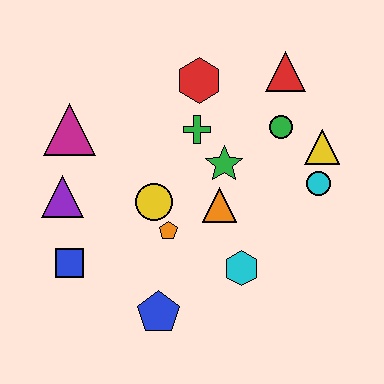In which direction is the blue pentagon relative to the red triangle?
The blue pentagon is below the red triangle.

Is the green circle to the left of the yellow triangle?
Yes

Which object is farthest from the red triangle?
The blue square is farthest from the red triangle.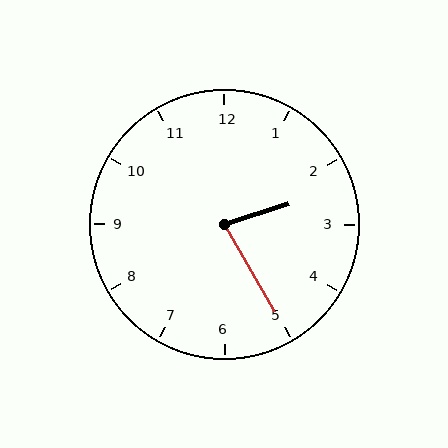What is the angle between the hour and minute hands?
Approximately 78 degrees.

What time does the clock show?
2:25.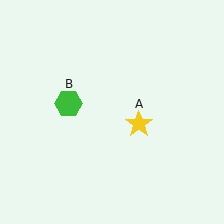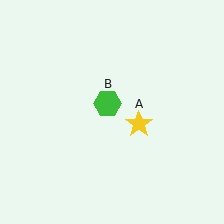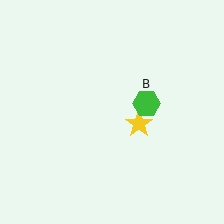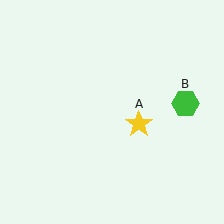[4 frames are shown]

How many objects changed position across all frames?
1 object changed position: green hexagon (object B).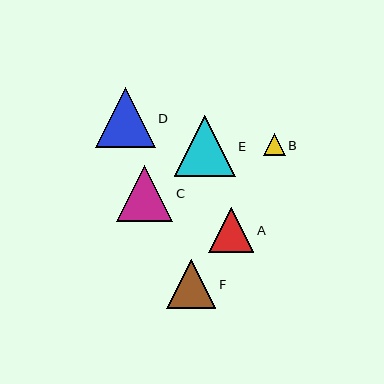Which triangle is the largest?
Triangle E is the largest with a size of approximately 61 pixels.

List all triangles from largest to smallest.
From largest to smallest: E, D, C, F, A, B.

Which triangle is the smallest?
Triangle B is the smallest with a size of approximately 22 pixels.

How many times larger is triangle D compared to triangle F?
Triangle D is approximately 1.2 times the size of triangle F.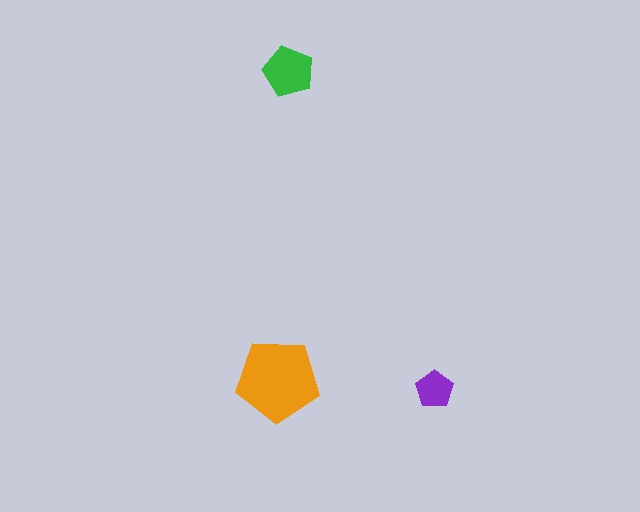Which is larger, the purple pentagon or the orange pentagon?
The orange one.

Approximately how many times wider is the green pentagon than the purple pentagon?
About 1.5 times wider.